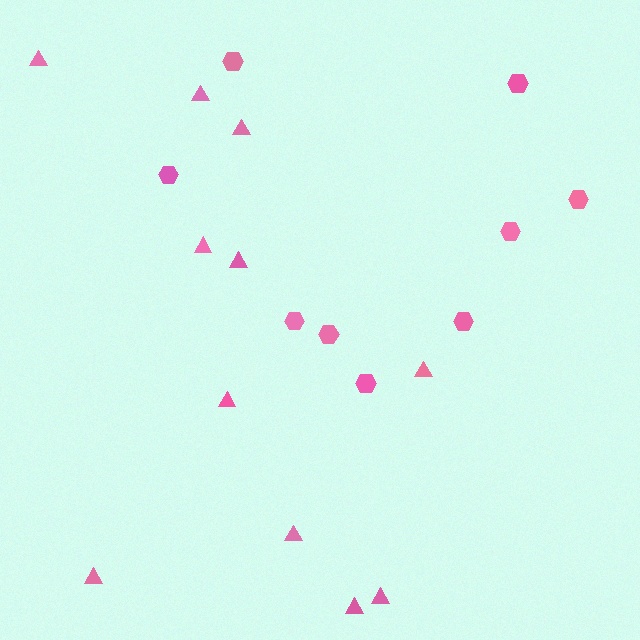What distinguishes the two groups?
There are 2 groups: one group of triangles (11) and one group of hexagons (9).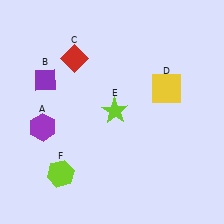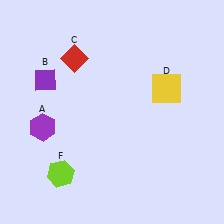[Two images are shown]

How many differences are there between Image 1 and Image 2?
There is 1 difference between the two images.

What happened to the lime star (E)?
The lime star (E) was removed in Image 2. It was in the top-right area of Image 1.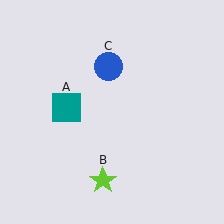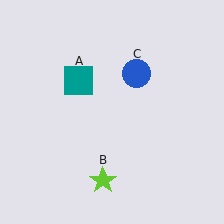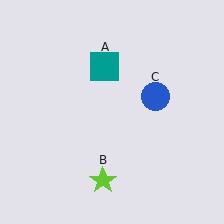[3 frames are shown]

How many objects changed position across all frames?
2 objects changed position: teal square (object A), blue circle (object C).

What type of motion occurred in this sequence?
The teal square (object A), blue circle (object C) rotated clockwise around the center of the scene.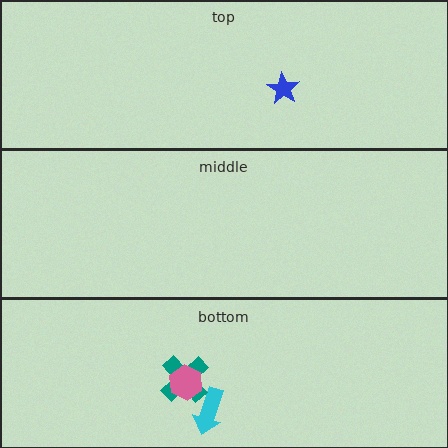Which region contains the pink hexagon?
The bottom region.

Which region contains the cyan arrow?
The bottom region.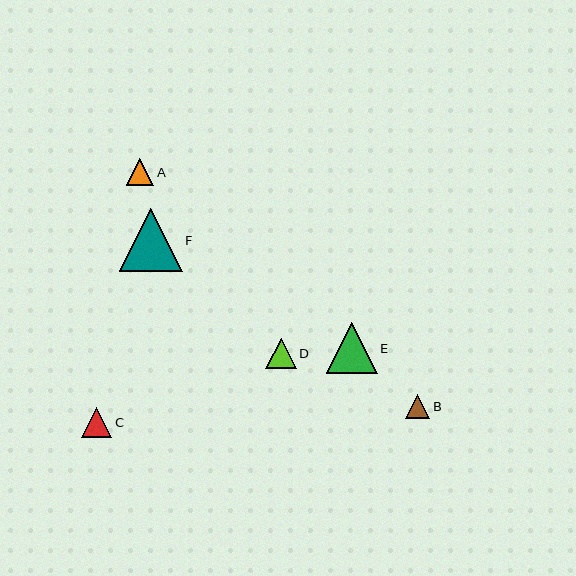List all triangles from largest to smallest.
From largest to smallest: F, E, D, C, A, B.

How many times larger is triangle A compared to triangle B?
Triangle A is approximately 1.1 times the size of triangle B.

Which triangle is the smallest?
Triangle B is the smallest with a size of approximately 24 pixels.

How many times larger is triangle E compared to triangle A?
Triangle E is approximately 1.9 times the size of triangle A.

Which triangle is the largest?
Triangle F is the largest with a size of approximately 63 pixels.